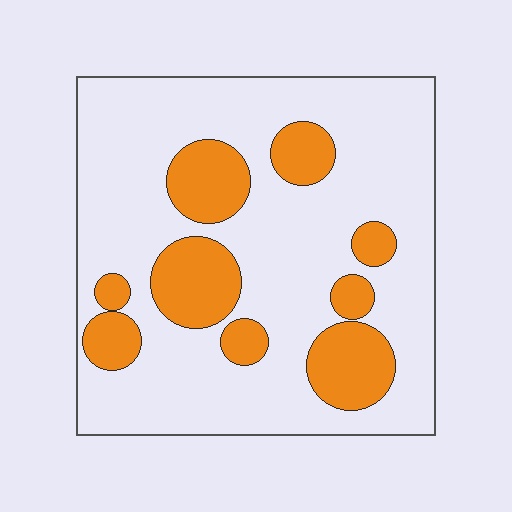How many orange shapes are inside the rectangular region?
9.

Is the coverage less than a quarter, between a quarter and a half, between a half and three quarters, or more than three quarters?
Less than a quarter.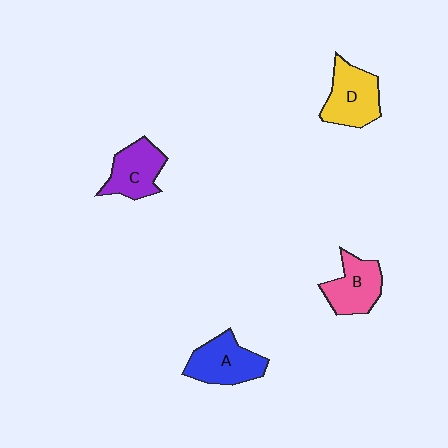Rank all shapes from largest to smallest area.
From largest to smallest: A (blue), D (yellow), B (pink), C (purple).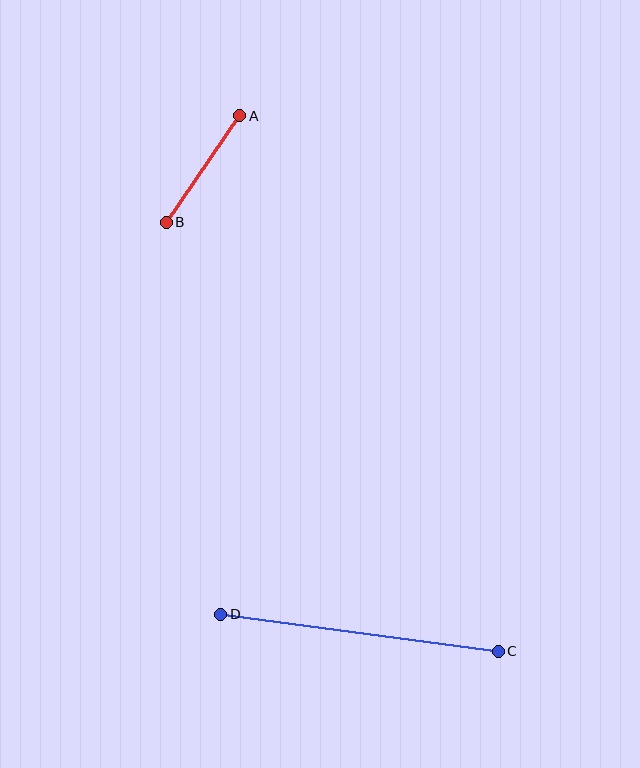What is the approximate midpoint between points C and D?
The midpoint is at approximately (360, 633) pixels.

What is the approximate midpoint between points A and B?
The midpoint is at approximately (203, 169) pixels.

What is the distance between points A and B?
The distance is approximately 129 pixels.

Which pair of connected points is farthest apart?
Points C and D are farthest apart.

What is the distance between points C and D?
The distance is approximately 280 pixels.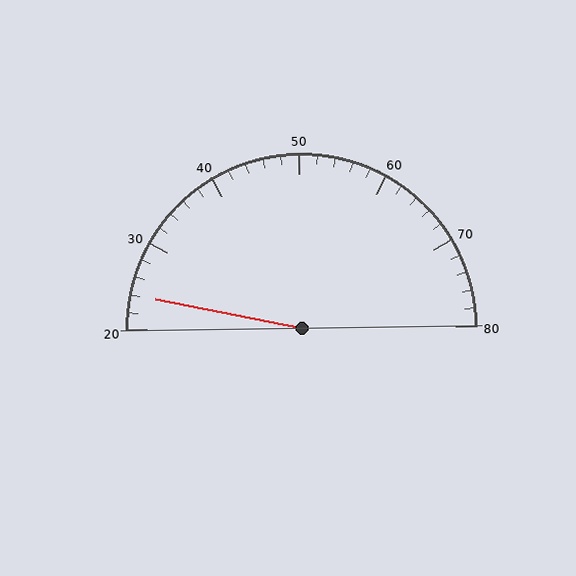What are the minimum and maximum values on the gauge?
The gauge ranges from 20 to 80.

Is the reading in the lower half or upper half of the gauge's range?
The reading is in the lower half of the range (20 to 80).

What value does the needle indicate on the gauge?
The needle indicates approximately 24.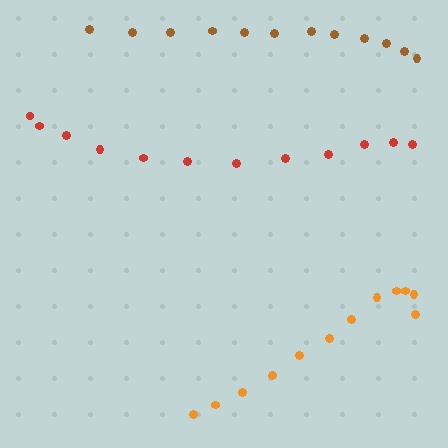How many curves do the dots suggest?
There are 3 distinct paths.